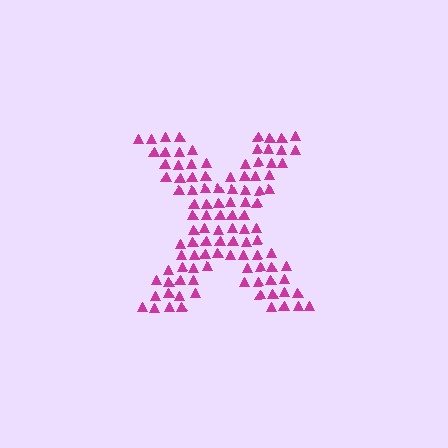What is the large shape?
The large shape is the letter X.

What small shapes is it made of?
It is made of small triangles.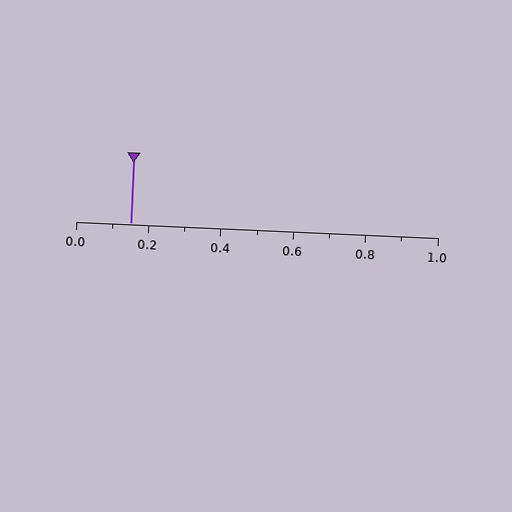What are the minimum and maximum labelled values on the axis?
The axis runs from 0.0 to 1.0.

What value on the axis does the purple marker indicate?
The marker indicates approximately 0.15.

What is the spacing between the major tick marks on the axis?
The major ticks are spaced 0.2 apart.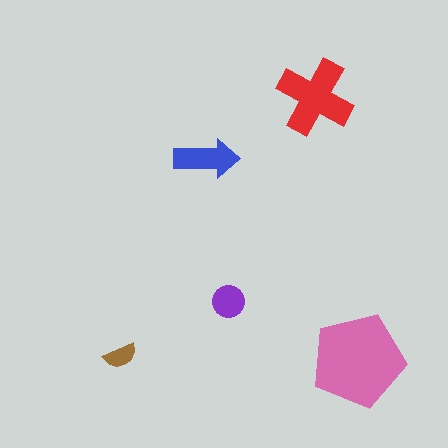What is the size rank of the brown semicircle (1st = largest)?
5th.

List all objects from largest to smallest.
The pink pentagon, the red cross, the blue arrow, the purple circle, the brown semicircle.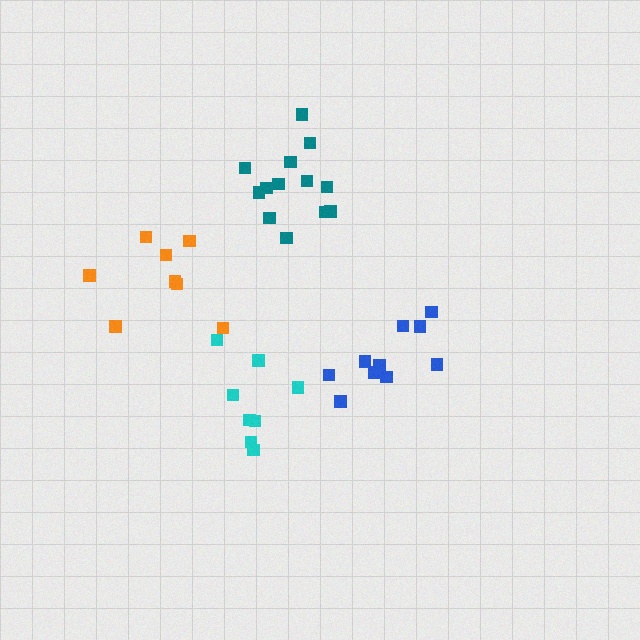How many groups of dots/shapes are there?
There are 4 groups.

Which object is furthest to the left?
The orange cluster is leftmost.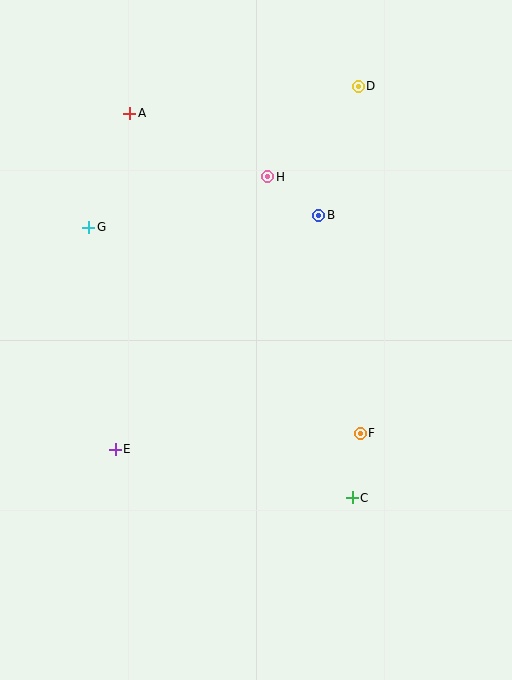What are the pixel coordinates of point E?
Point E is at (115, 449).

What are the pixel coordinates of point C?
Point C is at (352, 498).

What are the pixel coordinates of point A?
Point A is at (130, 113).